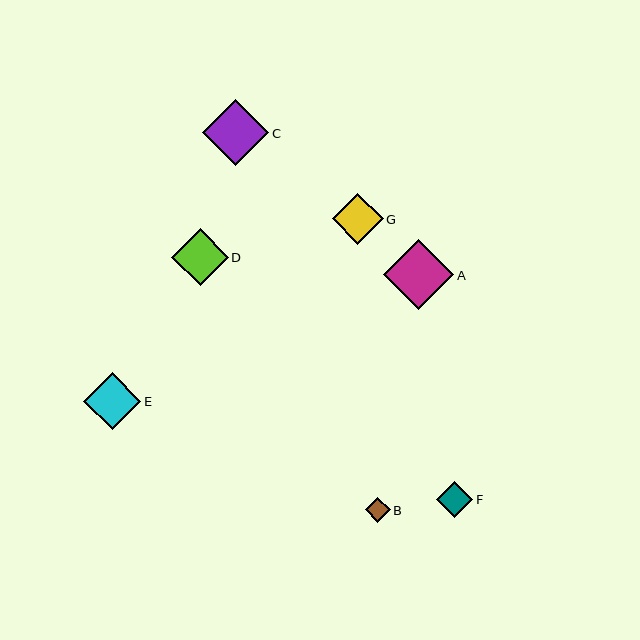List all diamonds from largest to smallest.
From largest to smallest: A, C, E, D, G, F, B.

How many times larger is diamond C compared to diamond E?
Diamond C is approximately 1.2 times the size of diamond E.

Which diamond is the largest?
Diamond A is the largest with a size of approximately 70 pixels.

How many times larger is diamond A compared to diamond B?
Diamond A is approximately 2.8 times the size of diamond B.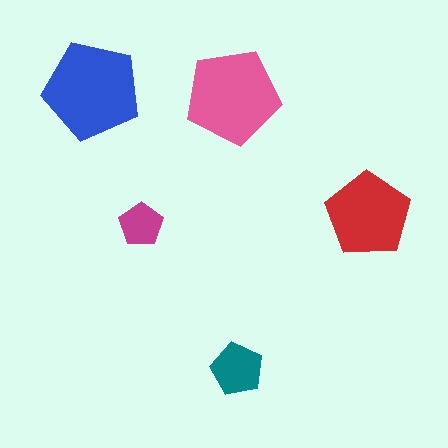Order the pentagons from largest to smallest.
the blue one, the pink one, the red one, the teal one, the magenta one.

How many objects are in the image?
There are 5 objects in the image.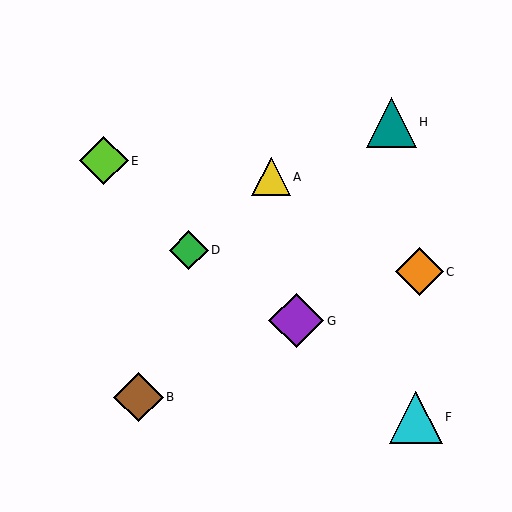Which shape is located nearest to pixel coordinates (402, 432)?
The cyan triangle (labeled F) at (416, 417) is nearest to that location.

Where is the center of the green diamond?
The center of the green diamond is at (189, 250).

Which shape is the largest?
The purple diamond (labeled G) is the largest.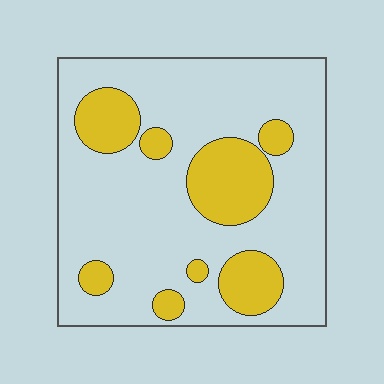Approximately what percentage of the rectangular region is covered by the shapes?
Approximately 25%.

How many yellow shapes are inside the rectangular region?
8.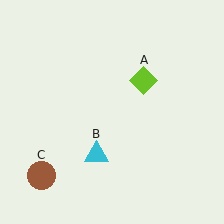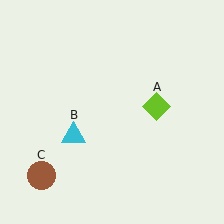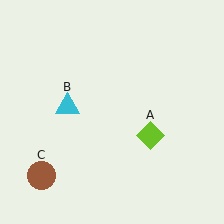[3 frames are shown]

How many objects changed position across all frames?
2 objects changed position: lime diamond (object A), cyan triangle (object B).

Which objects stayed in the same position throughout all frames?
Brown circle (object C) remained stationary.